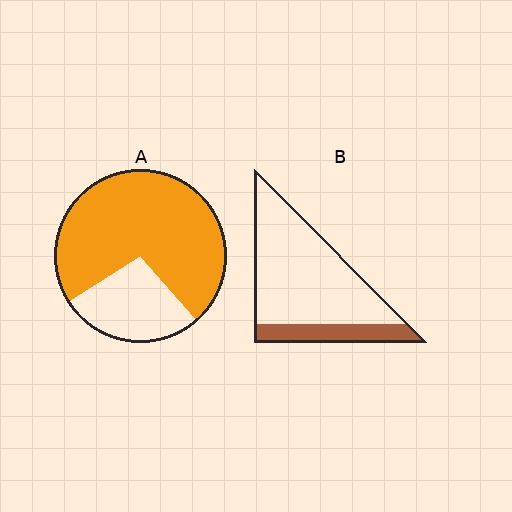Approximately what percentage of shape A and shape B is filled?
A is approximately 75% and B is approximately 20%.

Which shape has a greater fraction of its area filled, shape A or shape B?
Shape A.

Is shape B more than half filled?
No.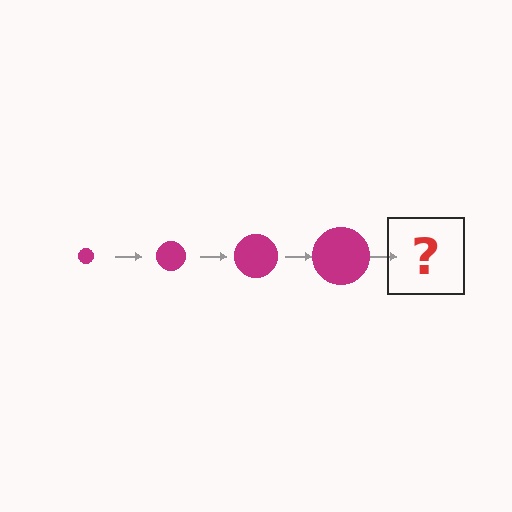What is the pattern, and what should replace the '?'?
The pattern is that the circle gets progressively larger each step. The '?' should be a magenta circle, larger than the previous one.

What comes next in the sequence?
The next element should be a magenta circle, larger than the previous one.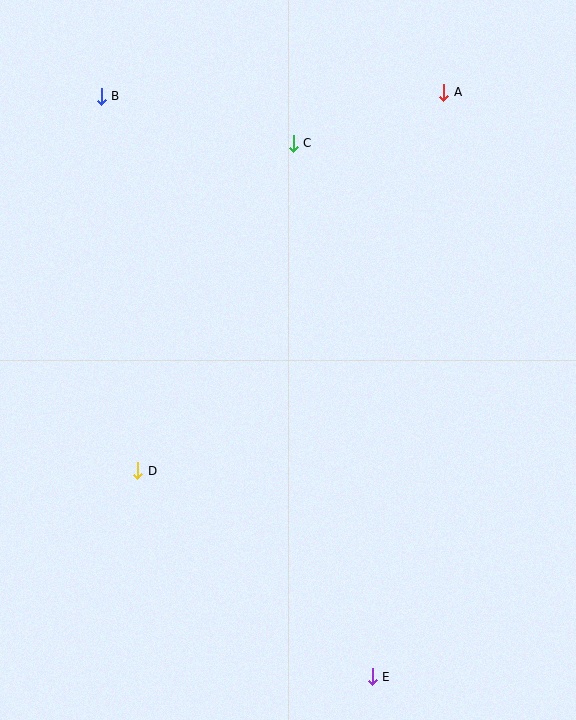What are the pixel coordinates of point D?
Point D is at (138, 471).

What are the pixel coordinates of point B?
Point B is at (101, 96).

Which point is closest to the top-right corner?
Point A is closest to the top-right corner.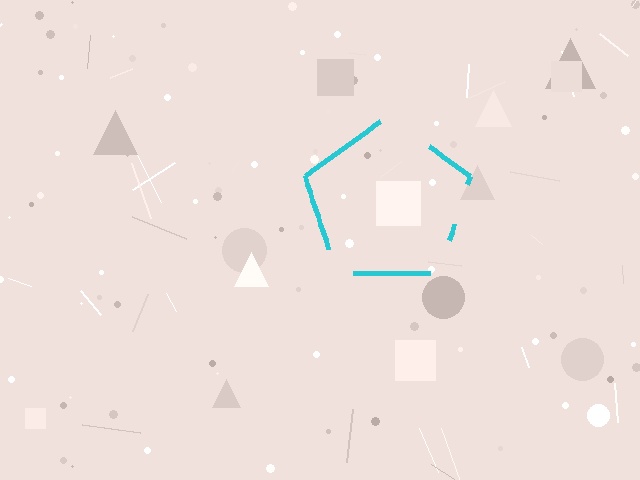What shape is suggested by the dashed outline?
The dashed outline suggests a pentagon.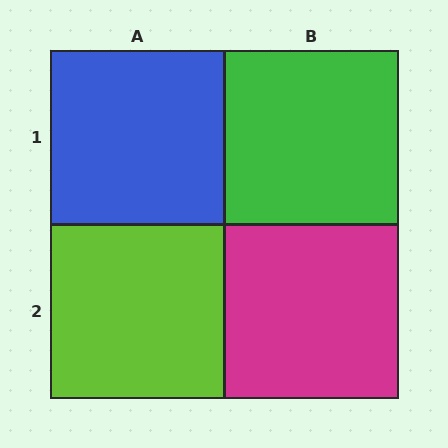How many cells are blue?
1 cell is blue.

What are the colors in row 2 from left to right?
Lime, magenta.